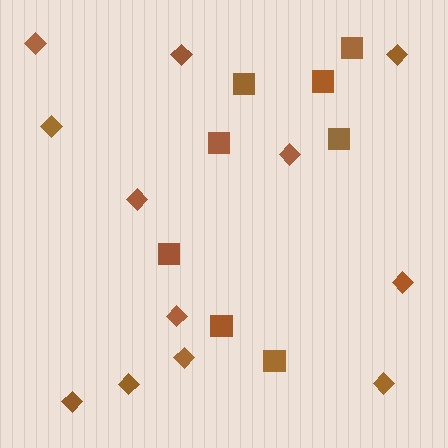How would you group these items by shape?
There are 2 groups: one group of squares (8) and one group of diamonds (12).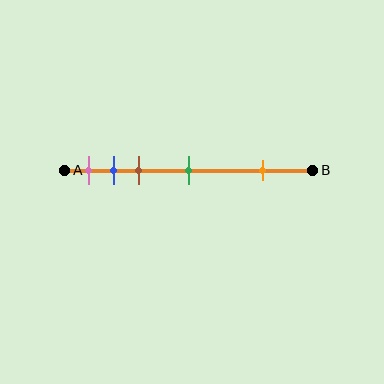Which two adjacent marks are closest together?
The blue and brown marks are the closest adjacent pair.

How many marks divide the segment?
There are 5 marks dividing the segment.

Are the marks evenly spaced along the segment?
No, the marks are not evenly spaced.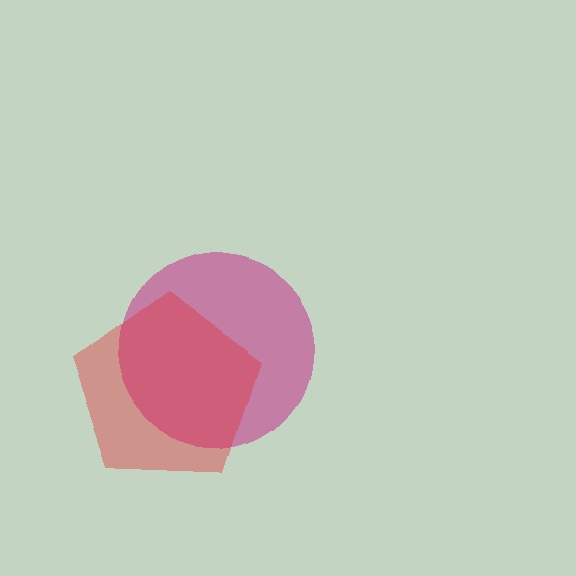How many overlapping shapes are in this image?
There are 2 overlapping shapes in the image.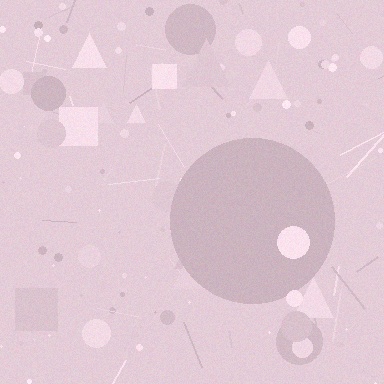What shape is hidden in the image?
A circle is hidden in the image.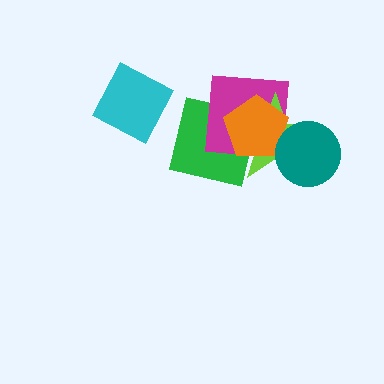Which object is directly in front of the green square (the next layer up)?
The magenta square is directly in front of the green square.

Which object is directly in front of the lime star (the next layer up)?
The orange pentagon is directly in front of the lime star.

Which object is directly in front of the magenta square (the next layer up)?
The lime star is directly in front of the magenta square.